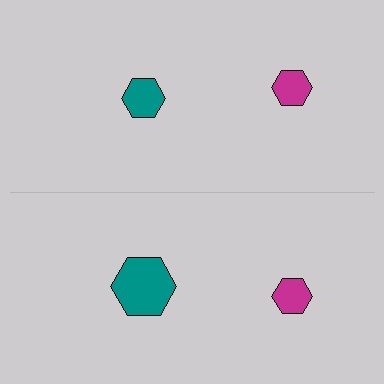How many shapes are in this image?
There are 4 shapes in this image.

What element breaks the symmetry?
The teal hexagon on the bottom side has a different size than its mirror counterpart.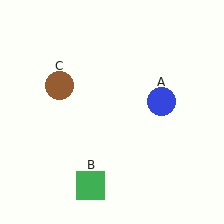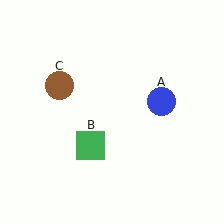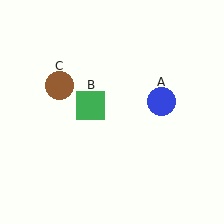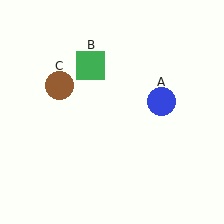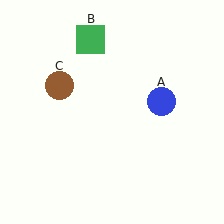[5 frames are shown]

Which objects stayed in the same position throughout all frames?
Blue circle (object A) and brown circle (object C) remained stationary.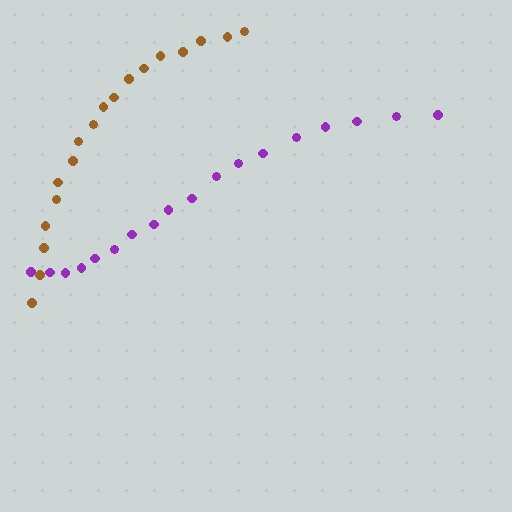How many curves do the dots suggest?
There are 2 distinct paths.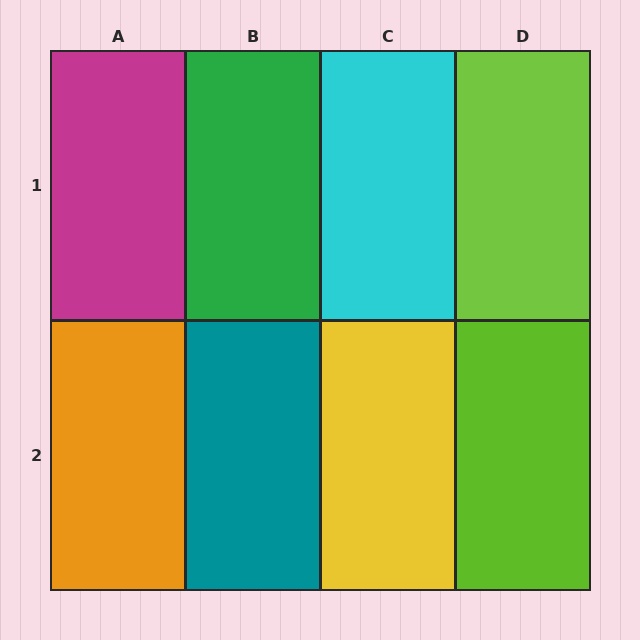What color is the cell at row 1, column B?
Green.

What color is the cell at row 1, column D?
Lime.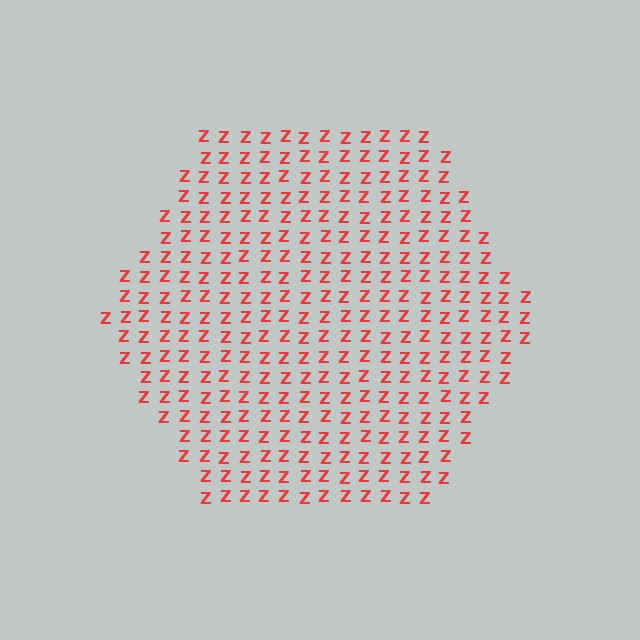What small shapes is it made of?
It is made of small letter Z's.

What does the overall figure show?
The overall figure shows a hexagon.